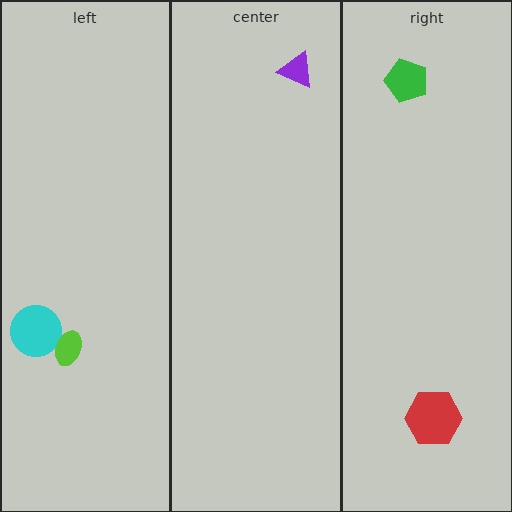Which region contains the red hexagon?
The right region.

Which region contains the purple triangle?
The center region.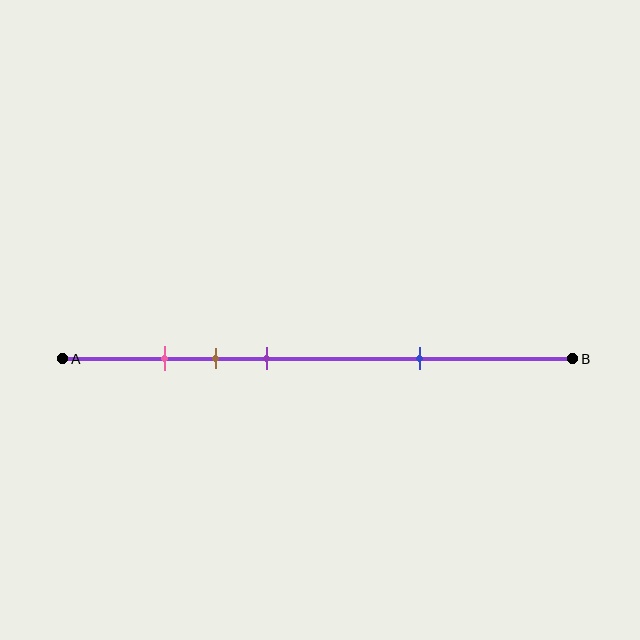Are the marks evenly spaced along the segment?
No, the marks are not evenly spaced.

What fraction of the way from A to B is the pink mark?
The pink mark is approximately 20% (0.2) of the way from A to B.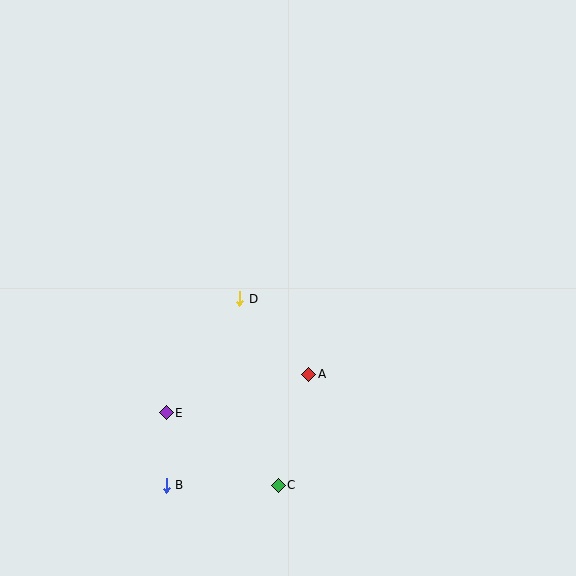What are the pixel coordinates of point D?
Point D is at (240, 299).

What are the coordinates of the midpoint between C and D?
The midpoint between C and D is at (259, 392).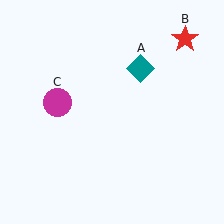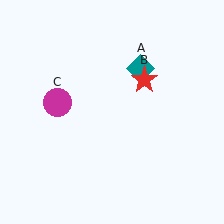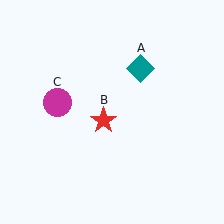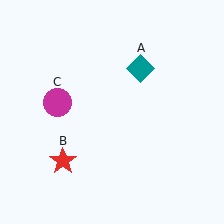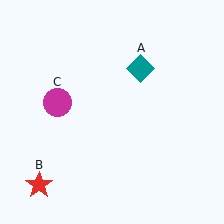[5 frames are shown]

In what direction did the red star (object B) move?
The red star (object B) moved down and to the left.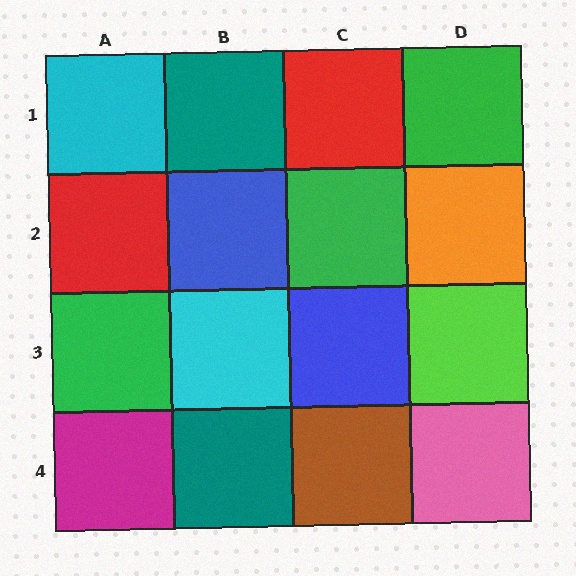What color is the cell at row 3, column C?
Blue.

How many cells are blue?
2 cells are blue.